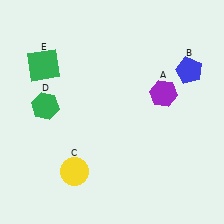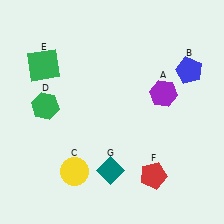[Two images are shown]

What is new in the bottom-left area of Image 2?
A teal diamond (G) was added in the bottom-left area of Image 2.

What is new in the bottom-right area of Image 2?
A red pentagon (F) was added in the bottom-right area of Image 2.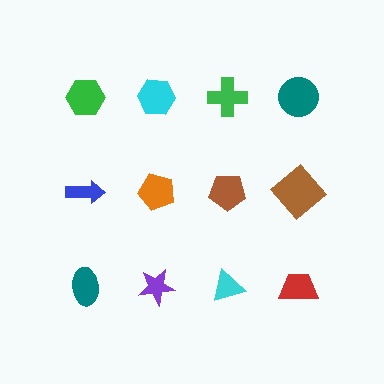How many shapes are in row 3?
4 shapes.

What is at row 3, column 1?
A teal ellipse.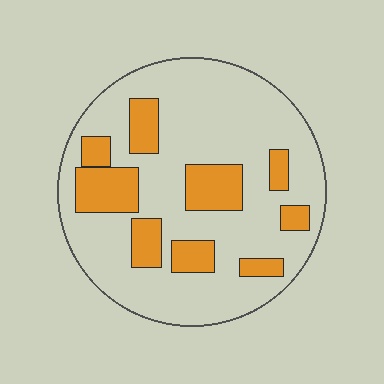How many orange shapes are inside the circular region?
9.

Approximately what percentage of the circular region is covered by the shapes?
Approximately 25%.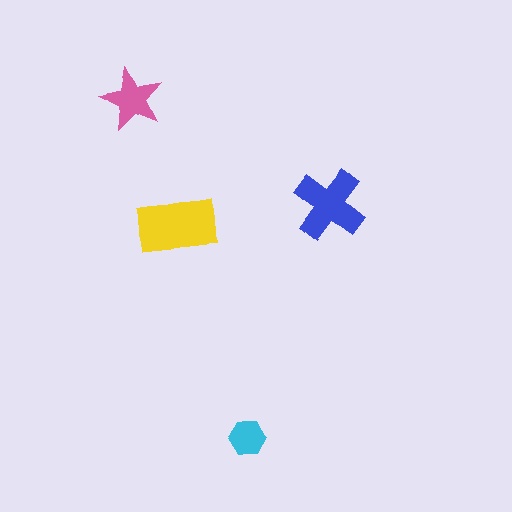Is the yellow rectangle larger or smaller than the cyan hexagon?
Larger.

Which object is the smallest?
The cyan hexagon.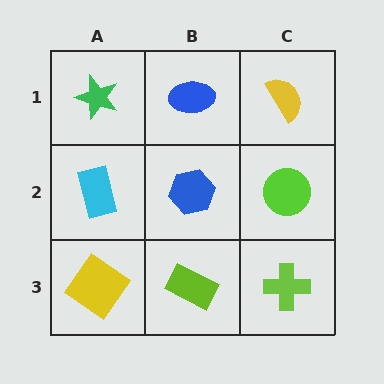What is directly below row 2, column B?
A lime rectangle.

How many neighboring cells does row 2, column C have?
3.